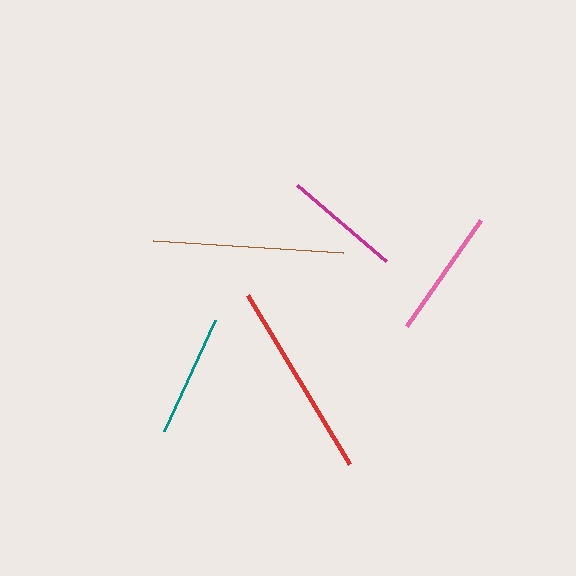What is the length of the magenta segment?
The magenta segment is approximately 117 pixels long.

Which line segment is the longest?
The red line is the longest at approximately 198 pixels.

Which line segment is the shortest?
The magenta line is the shortest at approximately 117 pixels.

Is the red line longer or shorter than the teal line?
The red line is longer than the teal line.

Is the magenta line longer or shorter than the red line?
The red line is longer than the magenta line.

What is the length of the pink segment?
The pink segment is approximately 129 pixels long.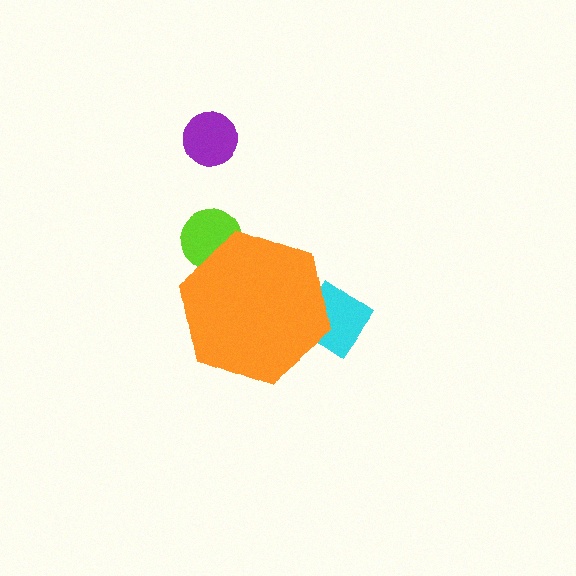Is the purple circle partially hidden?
No, the purple circle is fully visible.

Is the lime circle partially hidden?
Yes, the lime circle is partially hidden behind the orange hexagon.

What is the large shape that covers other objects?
An orange hexagon.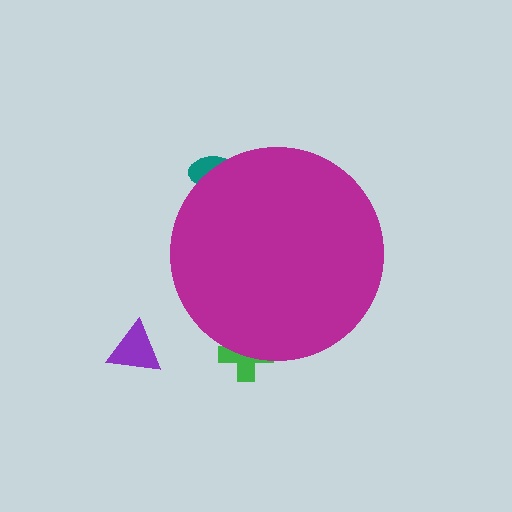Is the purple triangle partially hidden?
No, the purple triangle is fully visible.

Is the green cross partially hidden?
Yes, the green cross is partially hidden behind the magenta circle.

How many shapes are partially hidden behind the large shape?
2 shapes are partially hidden.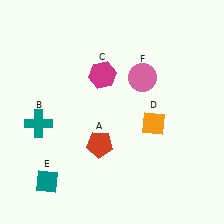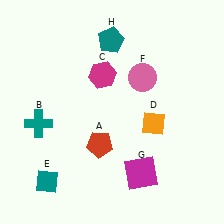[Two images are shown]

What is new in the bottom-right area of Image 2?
A magenta square (G) was added in the bottom-right area of Image 2.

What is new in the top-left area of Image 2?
A teal pentagon (H) was added in the top-left area of Image 2.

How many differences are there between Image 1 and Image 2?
There are 2 differences between the two images.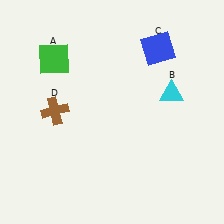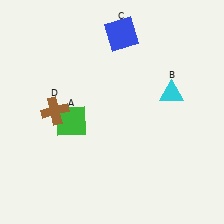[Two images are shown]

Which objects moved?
The objects that moved are: the green square (A), the blue square (C).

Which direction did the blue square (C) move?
The blue square (C) moved left.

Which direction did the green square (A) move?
The green square (A) moved down.